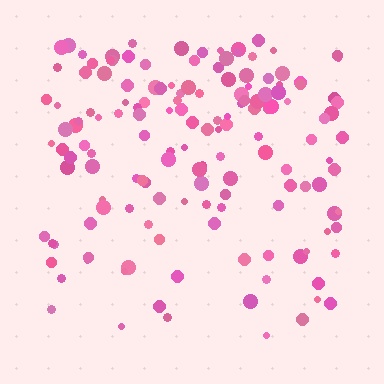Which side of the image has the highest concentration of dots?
The top.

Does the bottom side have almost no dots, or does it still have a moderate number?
Still a moderate number, just noticeably fewer than the top.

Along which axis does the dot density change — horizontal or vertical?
Vertical.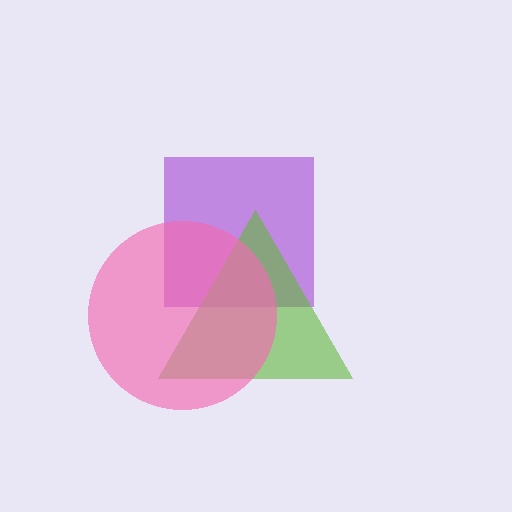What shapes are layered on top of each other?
The layered shapes are: a purple square, a lime triangle, a pink circle.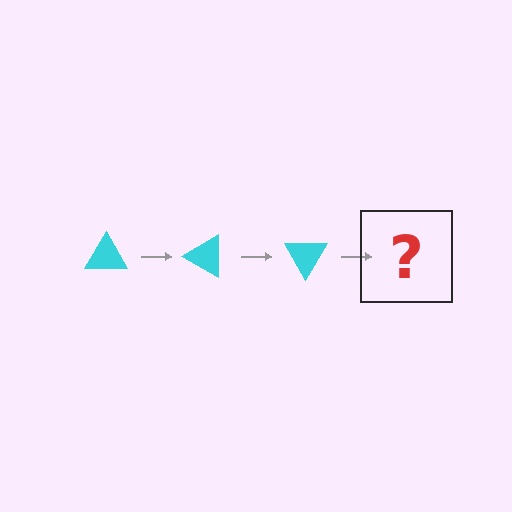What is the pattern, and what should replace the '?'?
The pattern is that the triangle rotates 30 degrees each step. The '?' should be a cyan triangle rotated 90 degrees.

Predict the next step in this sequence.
The next step is a cyan triangle rotated 90 degrees.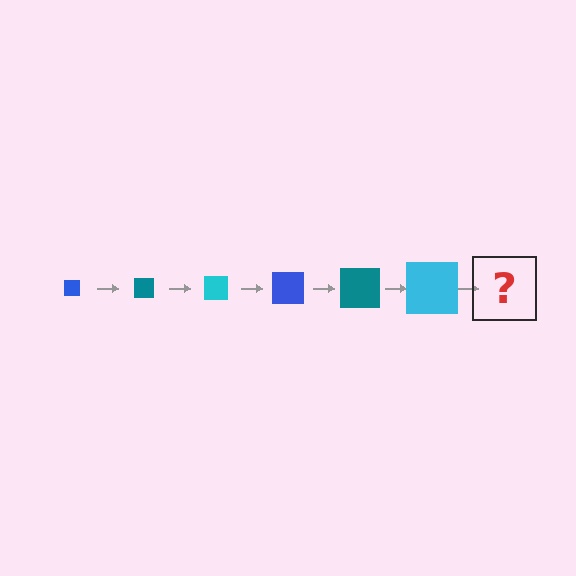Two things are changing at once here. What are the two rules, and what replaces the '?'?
The two rules are that the square grows larger each step and the color cycles through blue, teal, and cyan. The '?' should be a blue square, larger than the previous one.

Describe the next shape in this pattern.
It should be a blue square, larger than the previous one.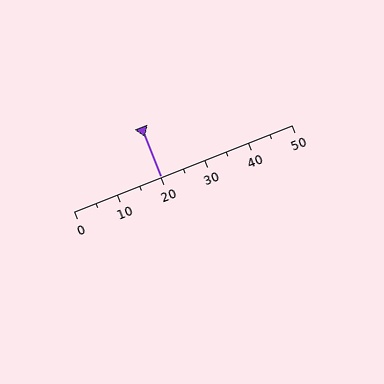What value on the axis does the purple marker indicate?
The marker indicates approximately 20.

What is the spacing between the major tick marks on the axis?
The major ticks are spaced 10 apart.